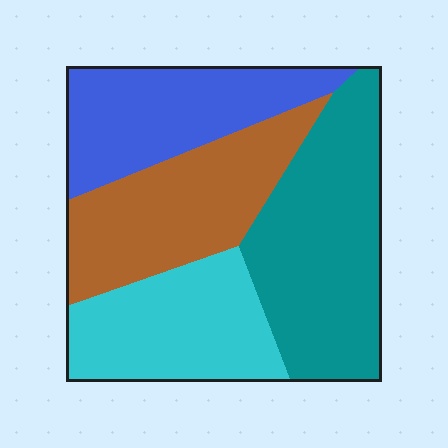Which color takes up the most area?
Teal, at roughly 30%.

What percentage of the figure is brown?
Brown takes up about one quarter (1/4) of the figure.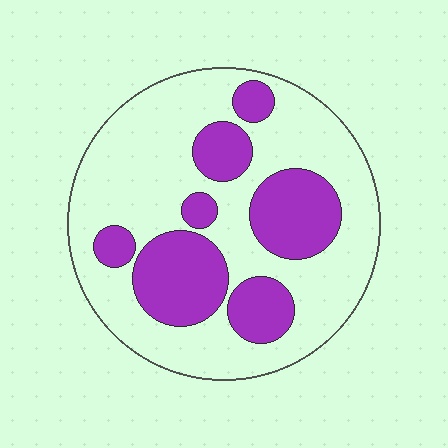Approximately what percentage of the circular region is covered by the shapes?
Approximately 30%.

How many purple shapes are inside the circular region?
7.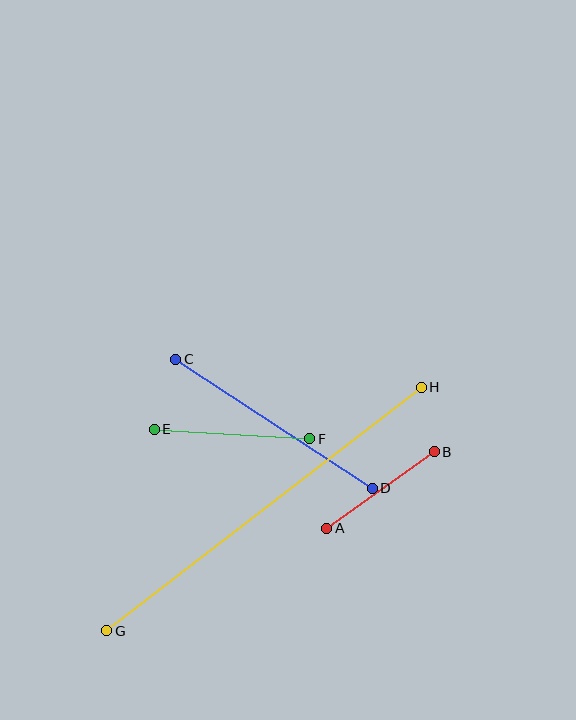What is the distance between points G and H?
The distance is approximately 398 pixels.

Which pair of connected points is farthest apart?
Points G and H are farthest apart.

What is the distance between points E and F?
The distance is approximately 155 pixels.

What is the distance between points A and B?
The distance is approximately 132 pixels.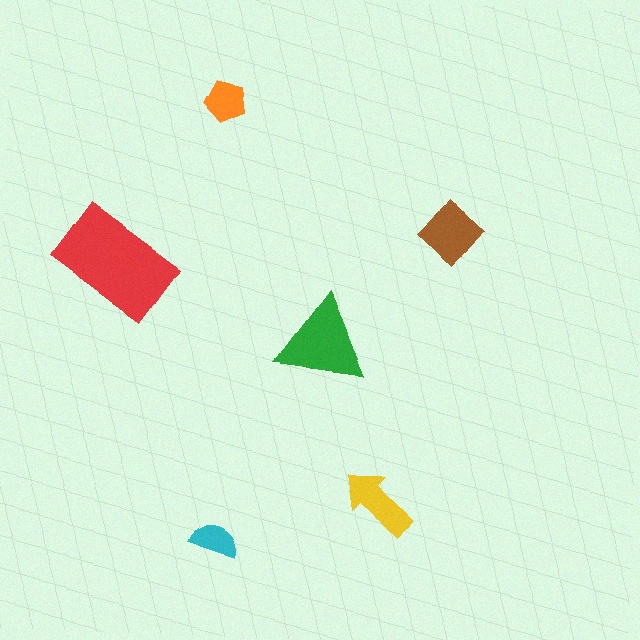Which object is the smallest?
The cyan semicircle.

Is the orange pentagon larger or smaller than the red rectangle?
Smaller.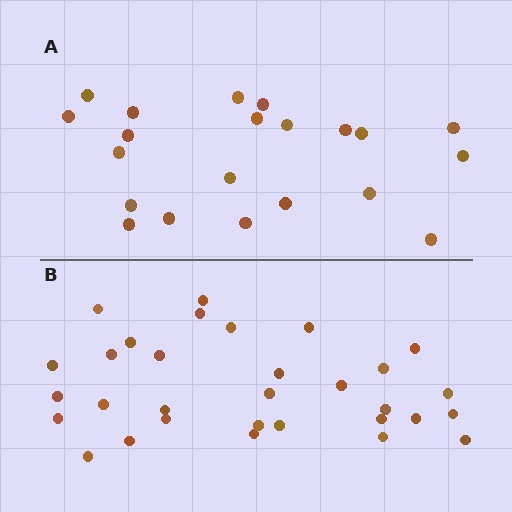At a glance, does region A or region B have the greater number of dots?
Region B (the bottom region) has more dots.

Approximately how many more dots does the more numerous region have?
Region B has roughly 10 or so more dots than region A.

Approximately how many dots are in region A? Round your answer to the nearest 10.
About 20 dots. (The exact count is 21, which rounds to 20.)